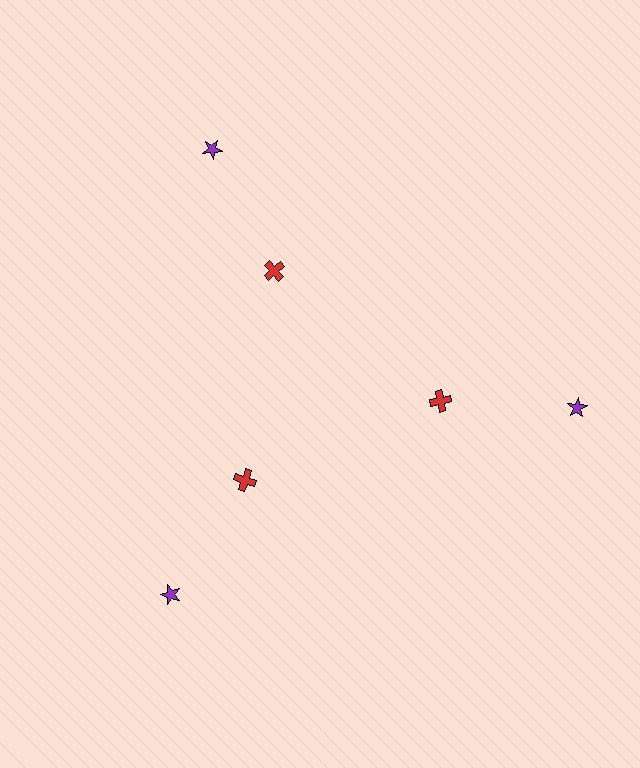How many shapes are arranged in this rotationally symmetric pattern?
There are 6 shapes, arranged in 3 groups of 2.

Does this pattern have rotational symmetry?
Yes, this pattern has 3-fold rotational symmetry. It looks the same after rotating 120 degrees around the center.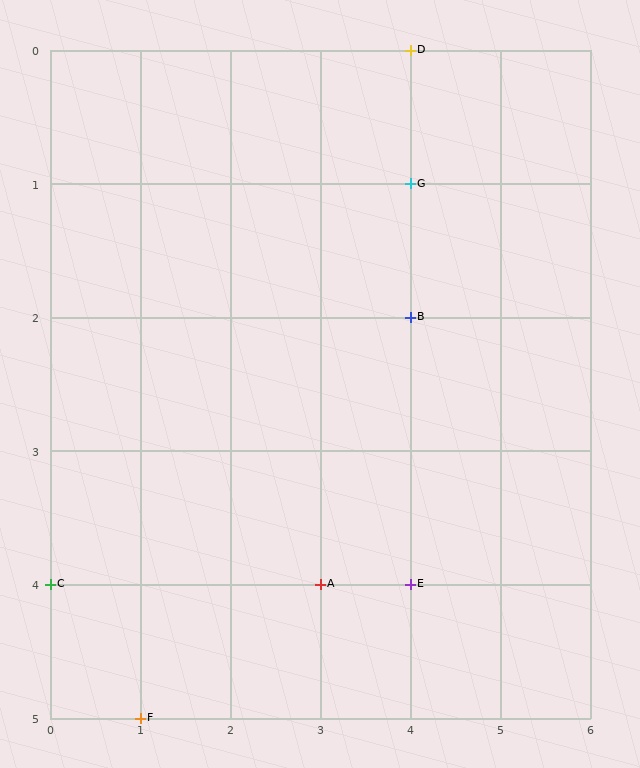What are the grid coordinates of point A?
Point A is at grid coordinates (3, 4).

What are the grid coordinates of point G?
Point G is at grid coordinates (4, 1).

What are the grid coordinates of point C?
Point C is at grid coordinates (0, 4).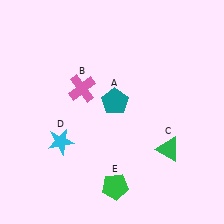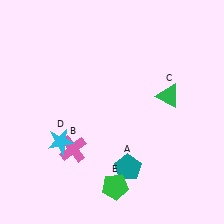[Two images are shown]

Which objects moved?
The objects that moved are: the teal pentagon (A), the pink cross (B), the green triangle (C).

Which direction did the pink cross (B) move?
The pink cross (B) moved down.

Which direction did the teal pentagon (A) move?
The teal pentagon (A) moved down.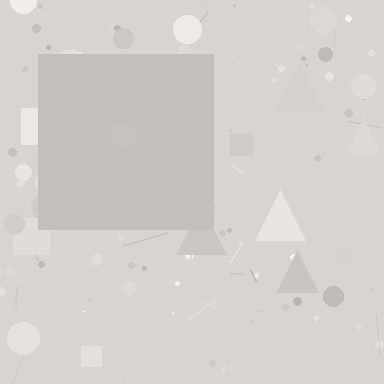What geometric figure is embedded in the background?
A square is embedded in the background.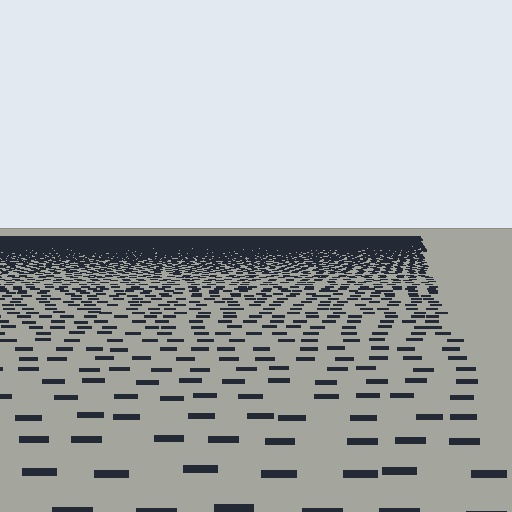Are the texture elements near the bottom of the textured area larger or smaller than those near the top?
Larger. Near the bottom, elements are closer to the viewer and appear at a bigger on-screen size.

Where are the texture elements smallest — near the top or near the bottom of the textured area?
Near the top.